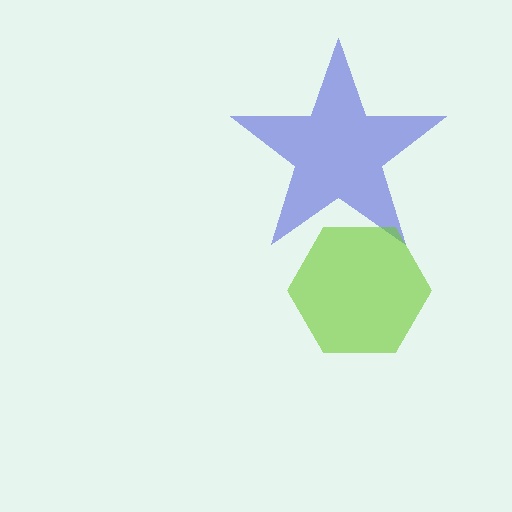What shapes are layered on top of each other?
The layered shapes are: a blue star, a lime hexagon.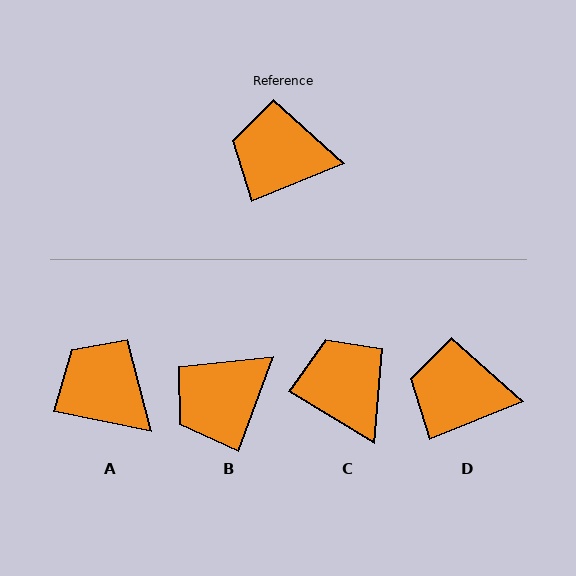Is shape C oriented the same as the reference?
No, it is off by about 53 degrees.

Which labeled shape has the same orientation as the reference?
D.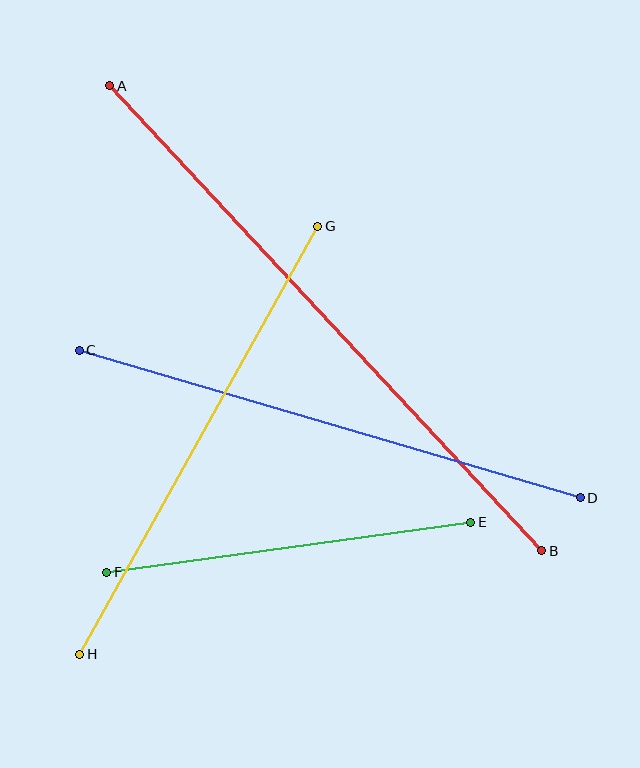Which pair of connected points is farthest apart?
Points A and B are farthest apart.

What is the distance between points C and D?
The distance is approximately 523 pixels.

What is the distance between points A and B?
The distance is approximately 635 pixels.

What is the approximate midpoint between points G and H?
The midpoint is at approximately (199, 440) pixels.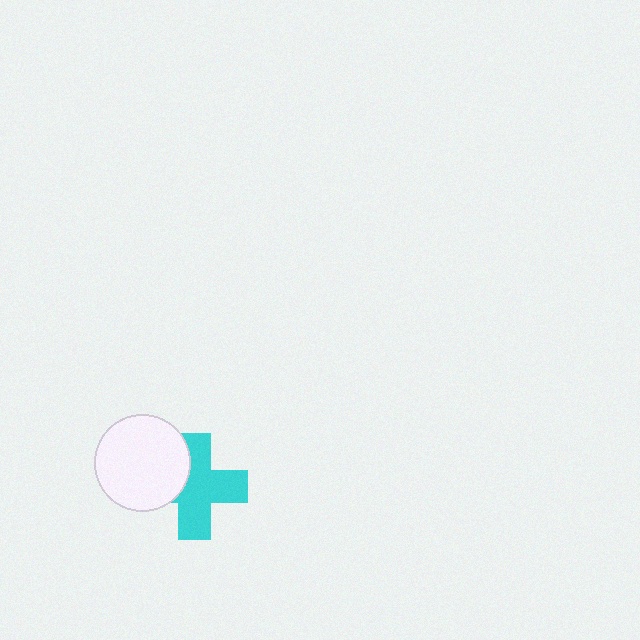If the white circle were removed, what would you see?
You would see the complete cyan cross.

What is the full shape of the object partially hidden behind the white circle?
The partially hidden object is a cyan cross.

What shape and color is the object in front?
The object in front is a white circle.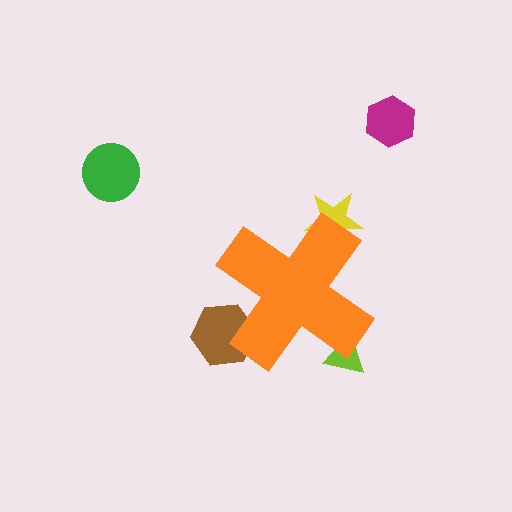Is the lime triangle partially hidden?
Yes, the lime triangle is partially hidden behind the orange cross.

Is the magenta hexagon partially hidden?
No, the magenta hexagon is fully visible.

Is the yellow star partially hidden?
Yes, the yellow star is partially hidden behind the orange cross.